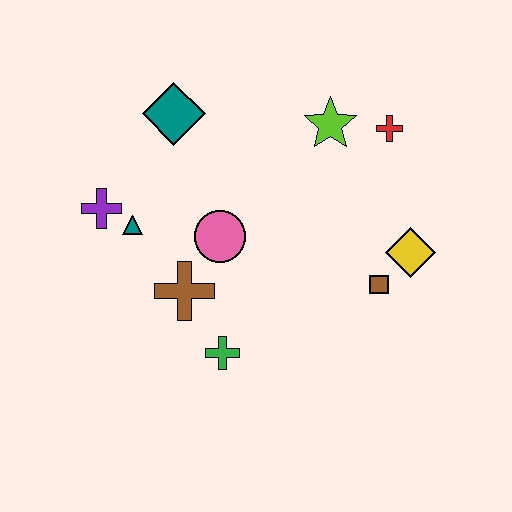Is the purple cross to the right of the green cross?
No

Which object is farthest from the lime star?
The green cross is farthest from the lime star.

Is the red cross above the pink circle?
Yes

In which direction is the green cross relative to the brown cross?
The green cross is below the brown cross.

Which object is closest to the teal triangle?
The purple cross is closest to the teal triangle.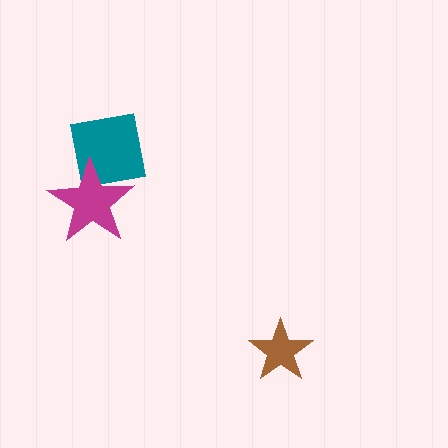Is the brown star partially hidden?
No, no other shape covers it.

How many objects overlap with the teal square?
1 object overlaps with the teal square.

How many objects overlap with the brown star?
0 objects overlap with the brown star.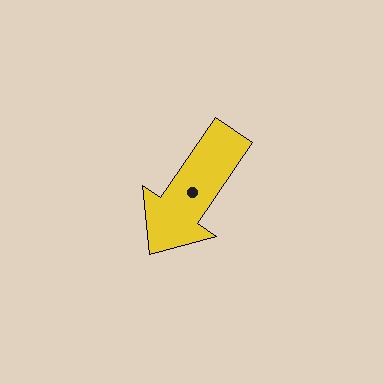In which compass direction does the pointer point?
Southwest.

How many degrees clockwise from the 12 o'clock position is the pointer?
Approximately 214 degrees.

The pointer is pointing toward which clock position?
Roughly 7 o'clock.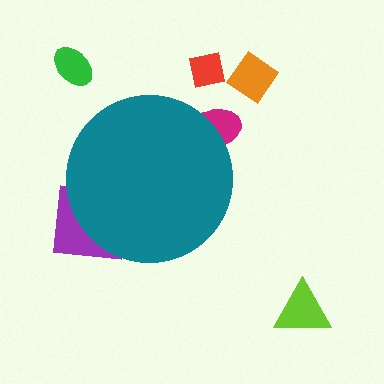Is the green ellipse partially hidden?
No, the green ellipse is fully visible.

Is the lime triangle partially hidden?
No, the lime triangle is fully visible.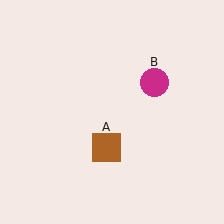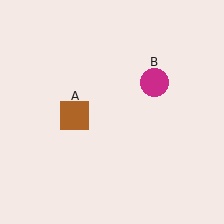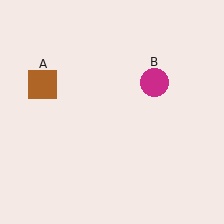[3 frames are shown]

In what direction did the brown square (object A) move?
The brown square (object A) moved up and to the left.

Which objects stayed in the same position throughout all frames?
Magenta circle (object B) remained stationary.